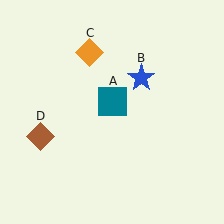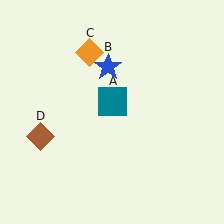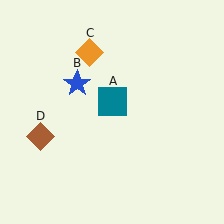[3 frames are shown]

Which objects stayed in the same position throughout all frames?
Teal square (object A) and orange diamond (object C) and brown diamond (object D) remained stationary.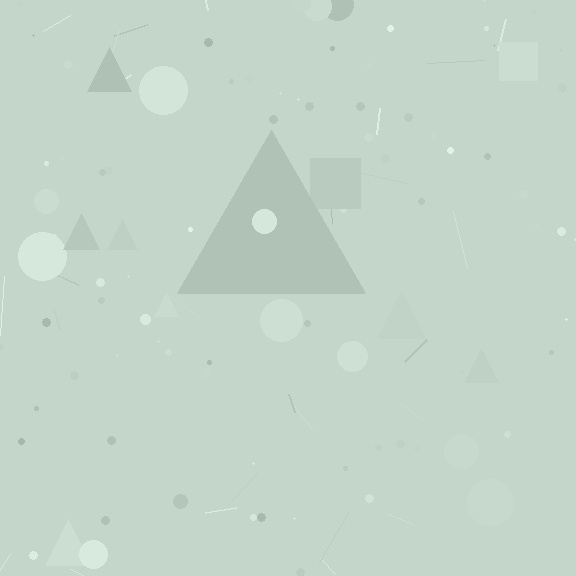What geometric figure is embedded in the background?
A triangle is embedded in the background.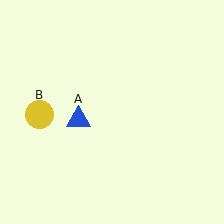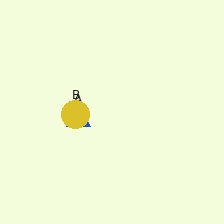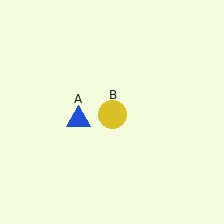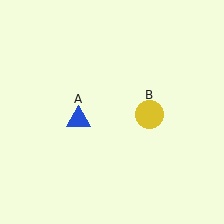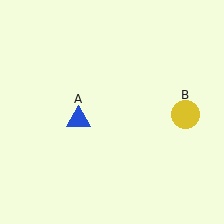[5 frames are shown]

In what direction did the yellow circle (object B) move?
The yellow circle (object B) moved right.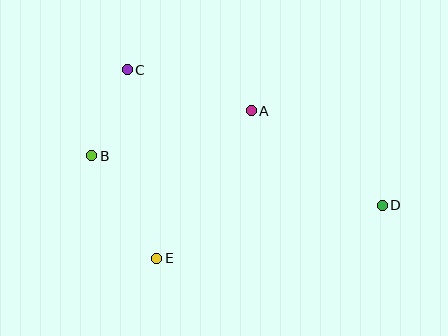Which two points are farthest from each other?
Points B and D are farthest from each other.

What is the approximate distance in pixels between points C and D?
The distance between C and D is approximately 289 pixels.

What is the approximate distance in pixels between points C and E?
The distance between C and E is approximately 191 pixels.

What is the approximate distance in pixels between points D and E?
The distance between D and E is approximately 232 pixels.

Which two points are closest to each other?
Points B and C are closest to each other.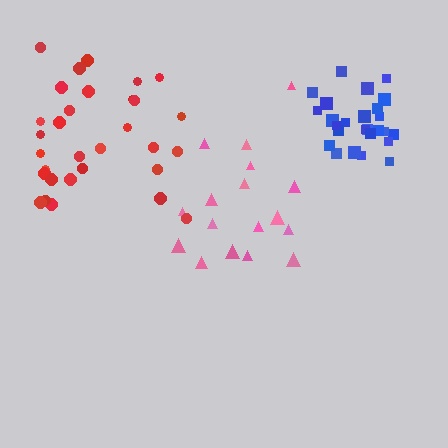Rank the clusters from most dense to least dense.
blue, pink, red.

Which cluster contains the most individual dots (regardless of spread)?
Red (32).